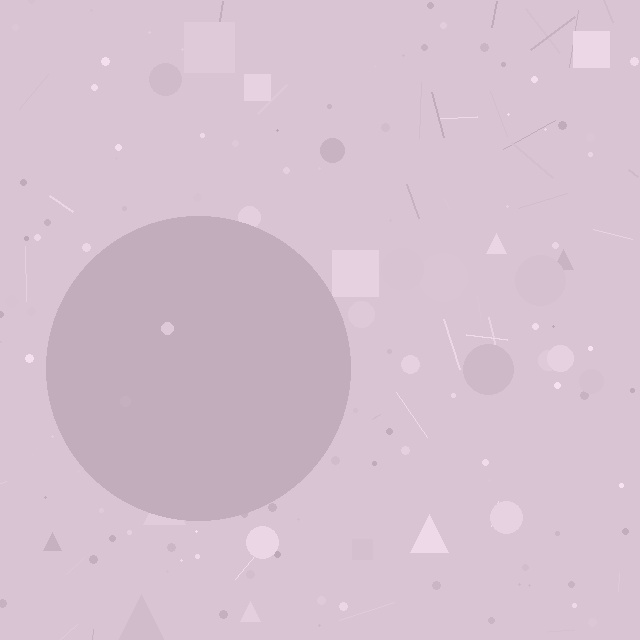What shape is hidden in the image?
A circle is hidden in the image.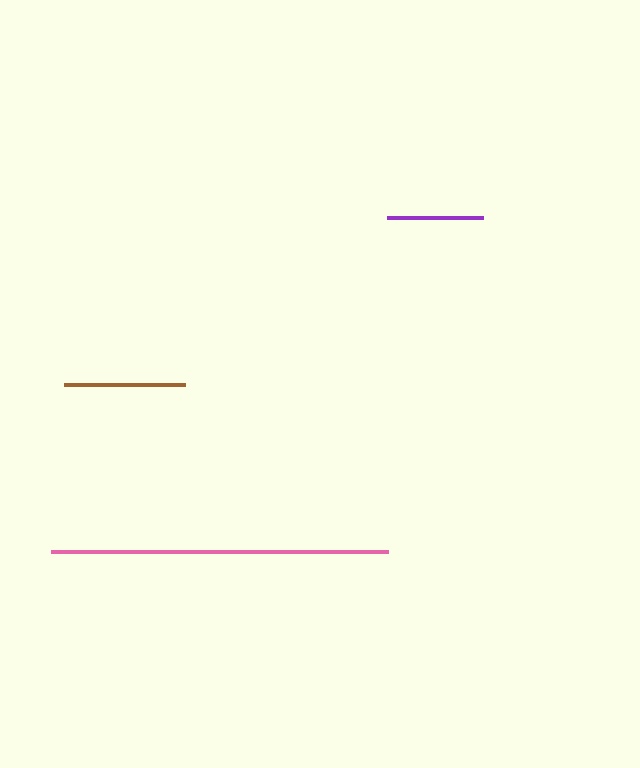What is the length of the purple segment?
The purple segment is approximately 96 pixels long.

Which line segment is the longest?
The pink line is the longest at approximately 338 pixels.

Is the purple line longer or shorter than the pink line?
The pink line is longer than the purple line.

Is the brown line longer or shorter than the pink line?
The pink line is longer than the brown line.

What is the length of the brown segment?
The brown segment is approximately 122 pixels long.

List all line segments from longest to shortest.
From longest to shortest: pink, brown, purple.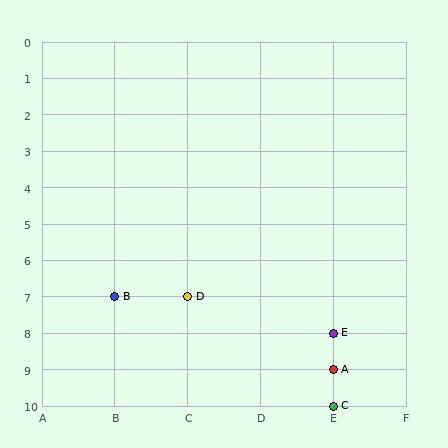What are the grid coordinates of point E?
Point E is at grid coordinates (E, 8).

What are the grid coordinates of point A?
Point A is at grid coordinates (E, 9).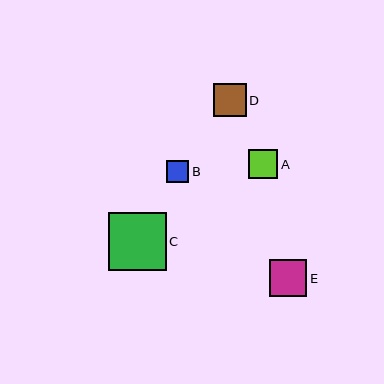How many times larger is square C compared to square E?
Square C is approximately 1.6 times the size of square E.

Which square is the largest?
Square C is the largest with a size of approximately 58 pixels.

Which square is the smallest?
Square B is the smallest with a size of approximately 22 pixels.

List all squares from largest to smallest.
From largest to smallest: C, E, D, A, B.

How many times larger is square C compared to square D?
Square C is approximately 1.8 times the size of square D.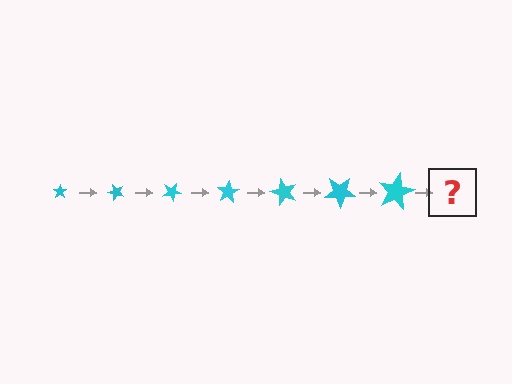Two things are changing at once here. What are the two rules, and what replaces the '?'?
The two rules are that the star grows larger each step and it rotates 50 degrees each step. The '?' should be a star, larger than the previous one and rotated 350 degrees from the start.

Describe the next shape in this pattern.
It should be a star, larger than the previous one and rotated 350 degrees from the start.